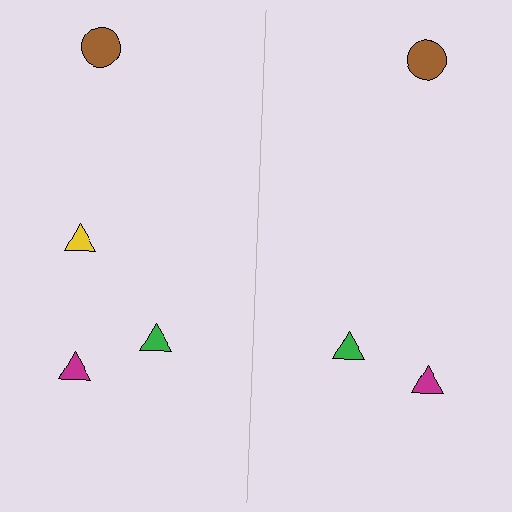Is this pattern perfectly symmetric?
No, the pattern is not perfectly symmetric. A yellow triangle is missing from the right side.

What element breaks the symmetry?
A yellow triangle is missing from the right side.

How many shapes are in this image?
There are 7 shapes in this image.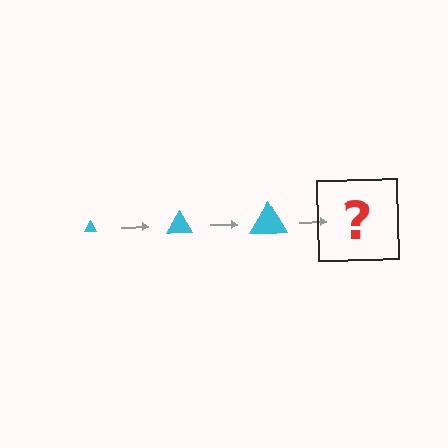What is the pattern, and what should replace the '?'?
The pattern is that the triangle gets progressively larger each step. The '?' should be a cyan triangle, larger than the previous one.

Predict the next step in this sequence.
The next step is a cyan triangle, larger than the previous one.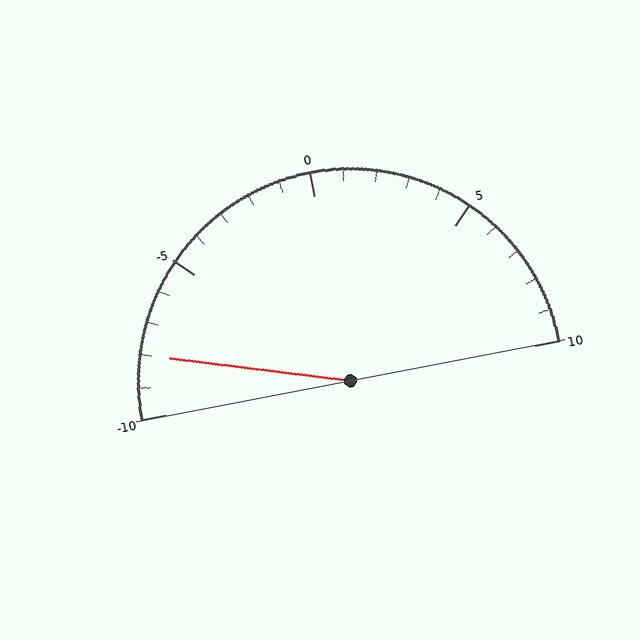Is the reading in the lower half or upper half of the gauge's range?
The reading is in the lower half of the range (-10 to 10).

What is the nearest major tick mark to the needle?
The nearest major tick mark is -10.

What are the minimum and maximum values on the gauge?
The gauge ranges from -10 to 10.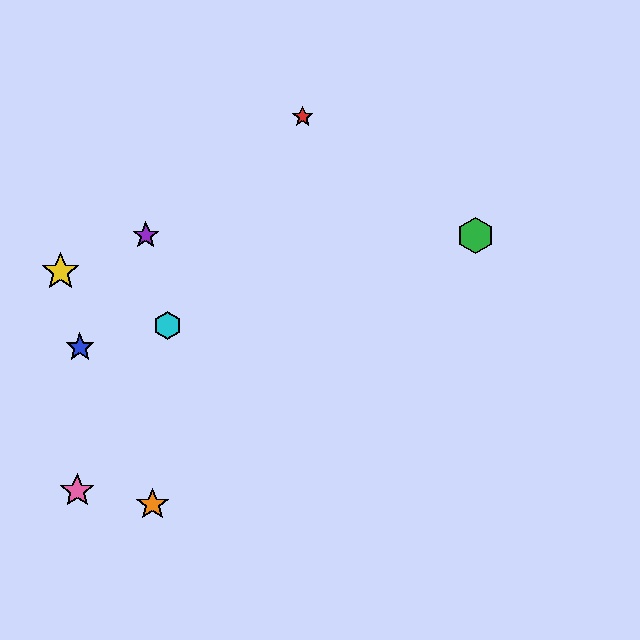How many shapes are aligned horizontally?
2 shapes (the green hexagon, the purple star) are aligned horizontally.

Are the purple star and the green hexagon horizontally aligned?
Yes, both are at y≈235.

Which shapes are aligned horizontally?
The green hexagon, the purple star are aligned horizontally.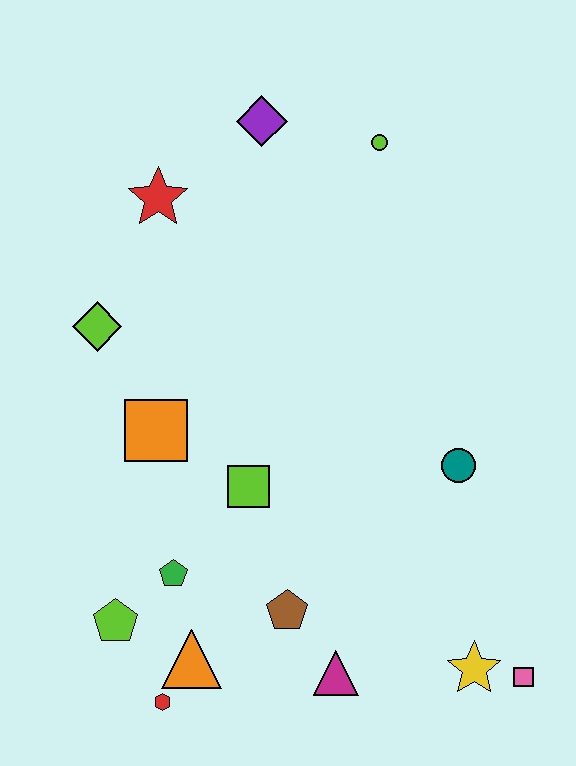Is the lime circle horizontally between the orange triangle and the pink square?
Yes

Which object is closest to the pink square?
The yellow star is closest to the pink square.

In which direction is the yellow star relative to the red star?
The yellow star is below the red star.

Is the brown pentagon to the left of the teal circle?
Yes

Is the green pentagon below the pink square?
No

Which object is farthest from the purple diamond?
The pink square is farthest from the purple diamond.